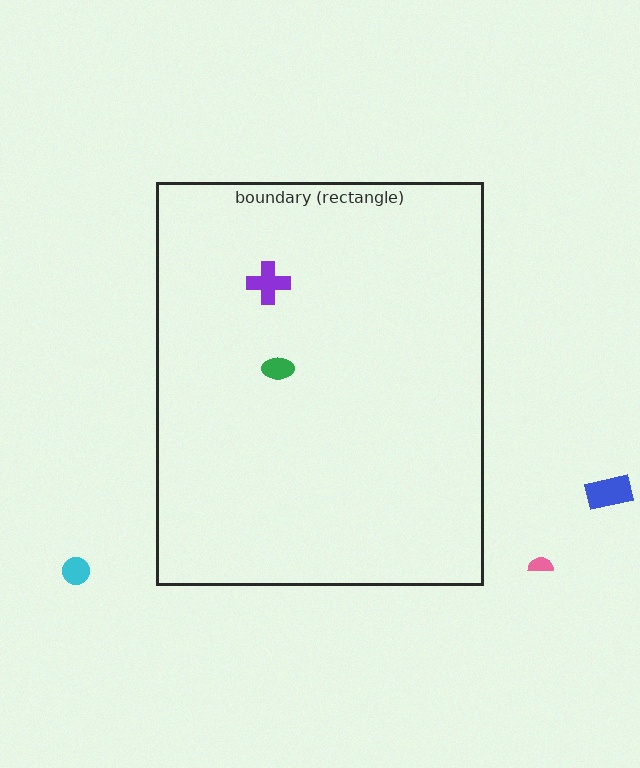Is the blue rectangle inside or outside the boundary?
Outside.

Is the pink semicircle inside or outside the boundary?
Outside.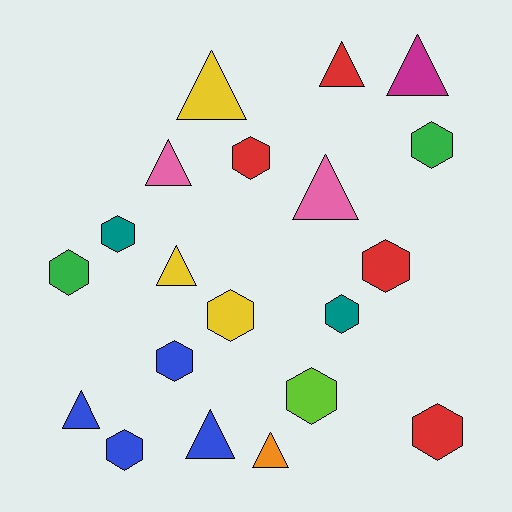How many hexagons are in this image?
There are 11 hexagons.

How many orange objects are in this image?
There is 1 orange object.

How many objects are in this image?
There are 20 objects.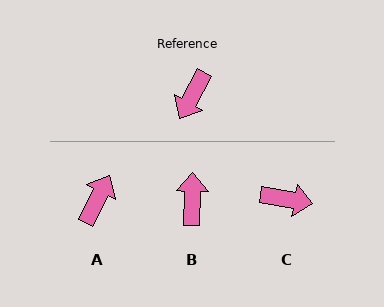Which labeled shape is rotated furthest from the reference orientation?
A, about 178 degrees away.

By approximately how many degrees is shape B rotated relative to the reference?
Approximately 151 degrees clockwise.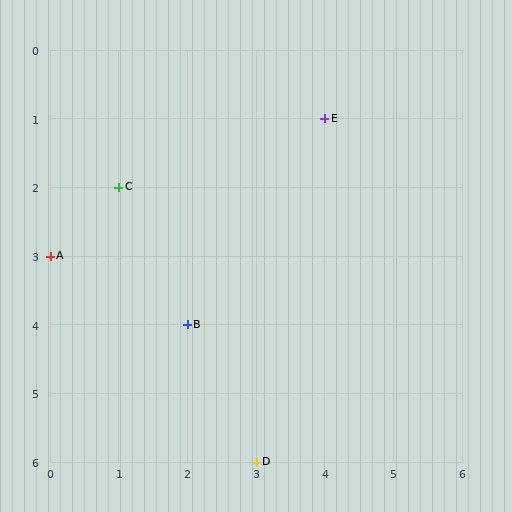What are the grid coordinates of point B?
Point B is at grid coordinates (2, 4).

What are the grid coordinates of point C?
Point C is at grid coordinates (1, 2).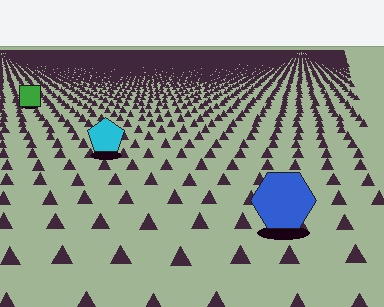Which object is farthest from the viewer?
The green square is farthest from the viewer. It appears smaller and the ground texture around it is denser.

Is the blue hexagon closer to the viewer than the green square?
Yes. The blue hexagon is closer — you can tell from the texture gradient: the ground texture is coarser near it.